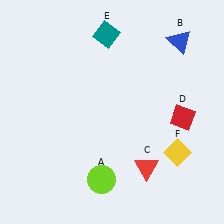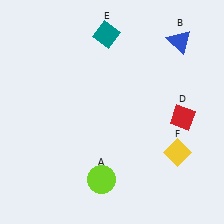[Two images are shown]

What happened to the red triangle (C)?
The red triangle (C) was removed in Image 2. It was in the bottom-right area of Image 1.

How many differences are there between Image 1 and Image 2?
There is 1 difference between the two images.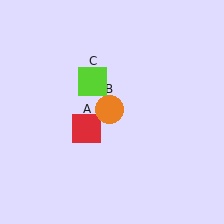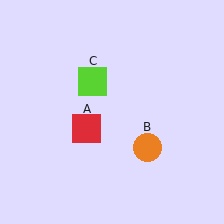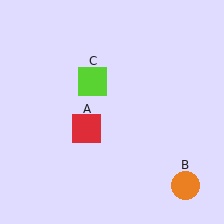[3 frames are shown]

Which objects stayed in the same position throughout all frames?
Red square (object A) and lime square (object C) remained stationary.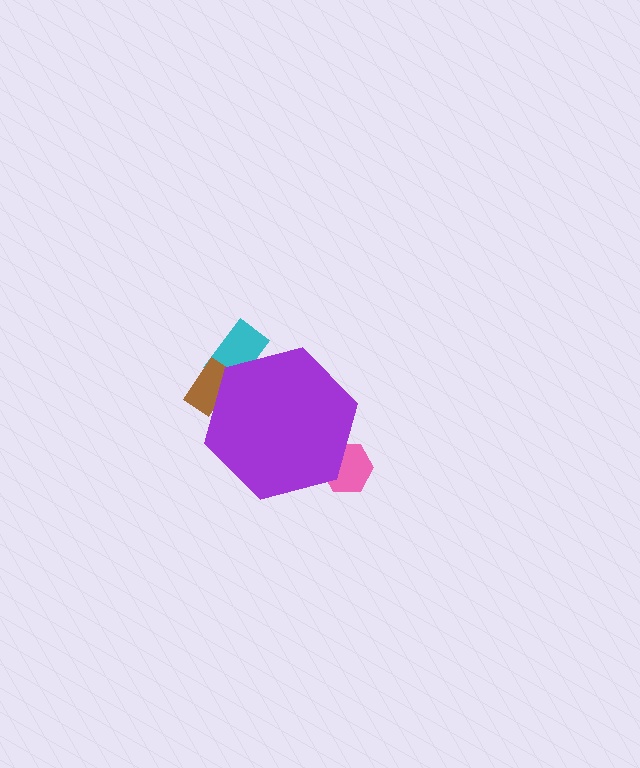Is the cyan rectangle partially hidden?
Yes, the cyan rectangle is partially hidden behind the purple hexagon.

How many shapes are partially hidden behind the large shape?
3 shapes are partially hidden.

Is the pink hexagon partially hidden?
Yes, the pink hexagon is partially hidden behind the purple hexagon.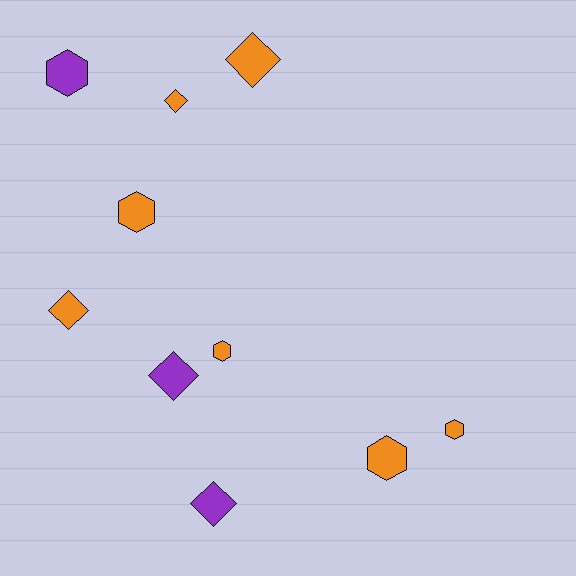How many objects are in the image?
There are 10 objects.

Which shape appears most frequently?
Hexagon, with 5 objects.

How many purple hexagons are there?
There is 1 purple hexagon.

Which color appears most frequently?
Orange, with 7 objects.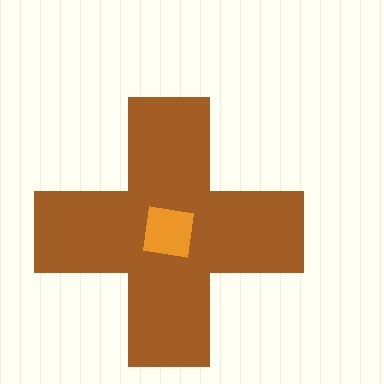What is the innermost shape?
The orange square.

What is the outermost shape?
The brown cross.